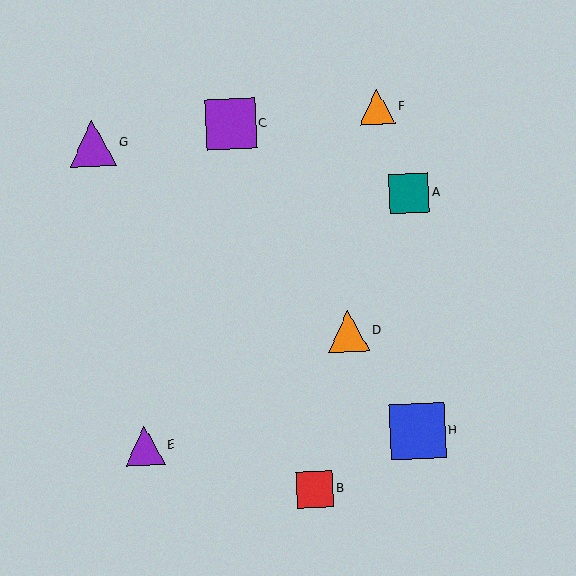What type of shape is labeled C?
Shape C is a purple square.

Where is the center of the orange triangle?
The center of the orange triangle is at (348, 332).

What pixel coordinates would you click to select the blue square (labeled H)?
Click at (417, 431) to select the blue square H.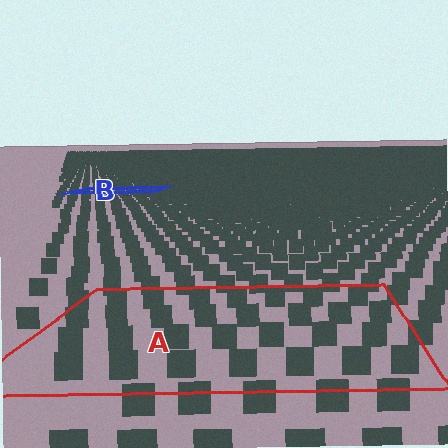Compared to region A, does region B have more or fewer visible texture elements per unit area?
Region B has more texture elements per unit area — they are packed more densely because it is farther away.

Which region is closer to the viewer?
Region A is closer. The texture elements there are larger and more spread out.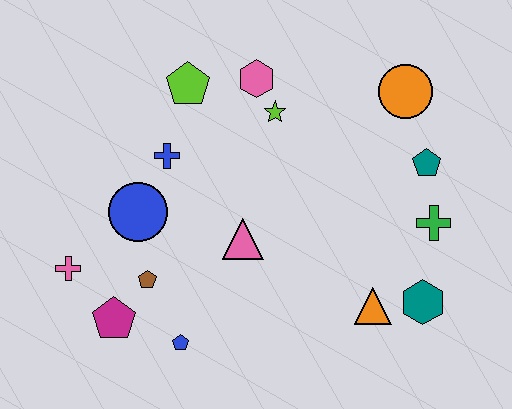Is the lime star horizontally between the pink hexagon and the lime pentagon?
No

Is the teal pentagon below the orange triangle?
No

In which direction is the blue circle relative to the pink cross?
The blue circle is to the right of the pink cross.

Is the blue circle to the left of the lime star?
Yes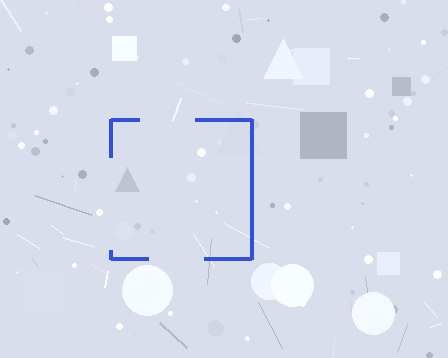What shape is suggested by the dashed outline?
The dashed outline suggests a square.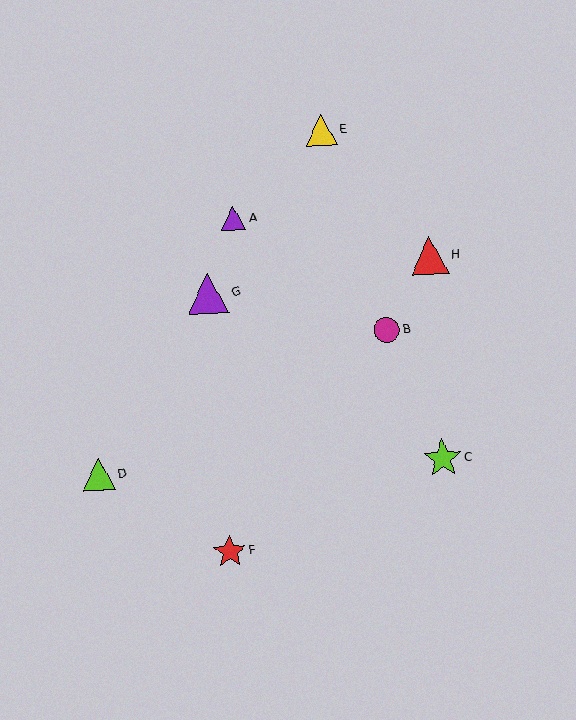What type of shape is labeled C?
Shape C is a lime star.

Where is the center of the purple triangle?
The center of the purple triangle is at (233, 218).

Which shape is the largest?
The purple triangle (labeled G) is the largest.